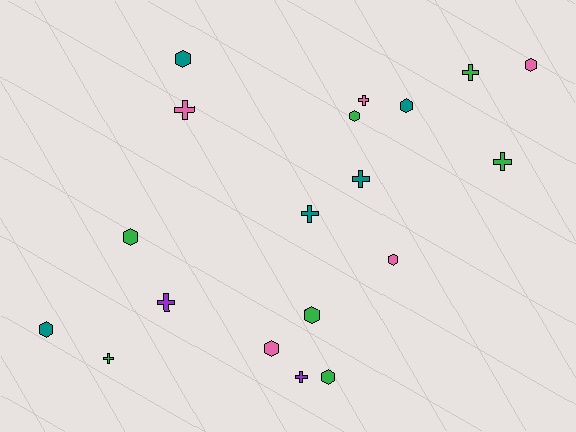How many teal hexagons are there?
There are 3 teal hexagons.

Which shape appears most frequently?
Hexagon, with 10 objects.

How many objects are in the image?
There are 19 objects.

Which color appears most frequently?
Green, with 7 objects.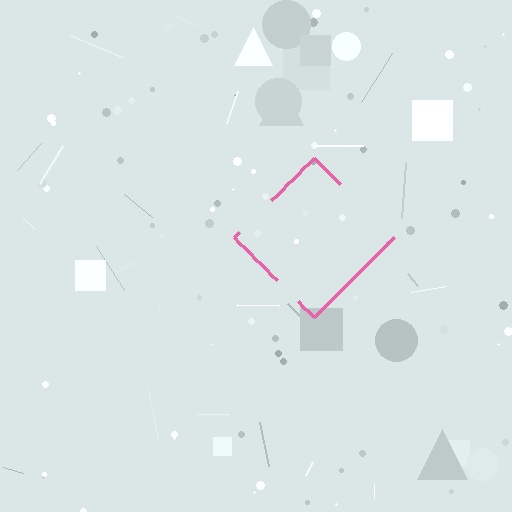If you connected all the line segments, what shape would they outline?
They would outline a diamond.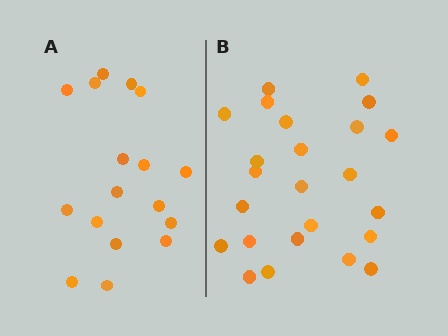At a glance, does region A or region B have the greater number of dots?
Region B (the right region) has more dots.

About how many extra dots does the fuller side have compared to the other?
Region B has roughly 8 or so more dots than region A.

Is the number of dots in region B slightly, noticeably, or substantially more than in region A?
Region B has noticeably more, but not dramatically so. The ratio is roughly 1.4 to 1.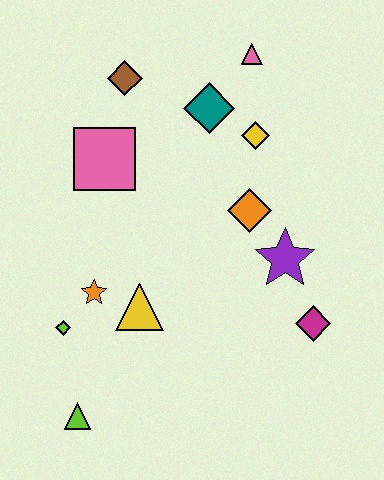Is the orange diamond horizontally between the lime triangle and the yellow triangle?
No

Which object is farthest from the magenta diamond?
The brown diamond is farthest from the magenta diamond.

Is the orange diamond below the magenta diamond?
No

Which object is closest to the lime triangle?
The lime diamond is closest to the lime triangle.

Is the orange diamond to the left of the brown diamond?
No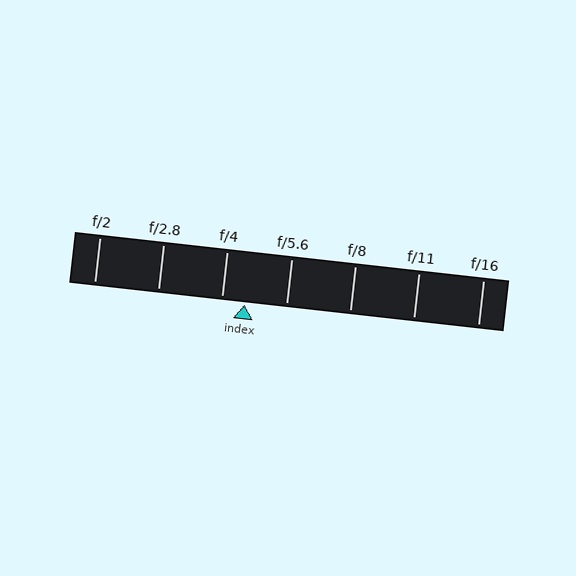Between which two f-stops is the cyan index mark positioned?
The index mark is between f/4 and f/5.6.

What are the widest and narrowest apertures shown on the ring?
The widest aperture shown is f/2 and the narrowest is f/16.